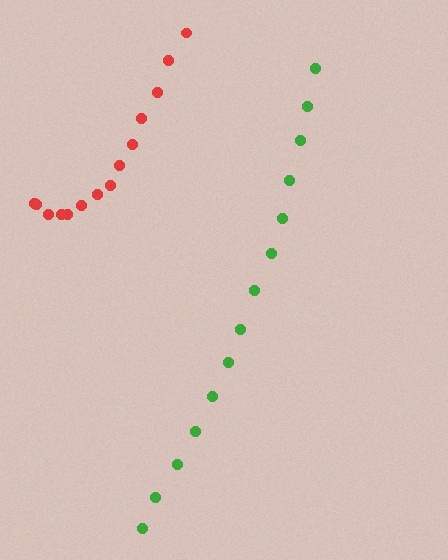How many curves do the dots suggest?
There are 2 distinct paths.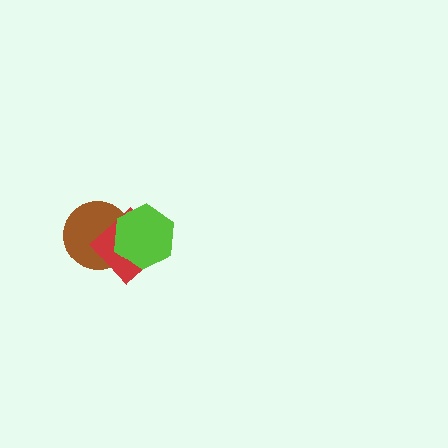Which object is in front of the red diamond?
The lime hexagon is in front of the red diamond.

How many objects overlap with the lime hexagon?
2 objects overlap with the lime hexagon.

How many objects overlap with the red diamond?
2 objects overlap with the red diamond.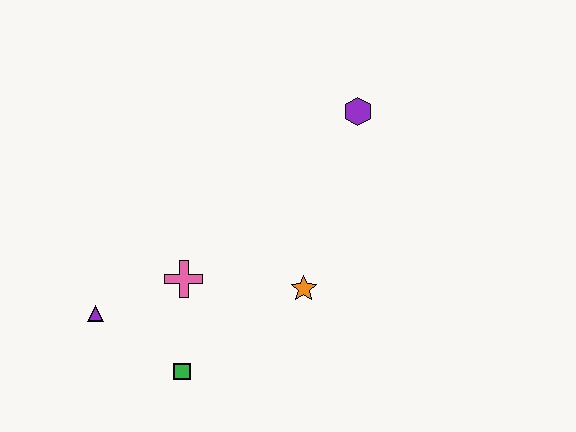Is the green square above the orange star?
No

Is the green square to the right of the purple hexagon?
No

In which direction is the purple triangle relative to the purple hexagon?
The purple triangle is to the left of the purple hexagon.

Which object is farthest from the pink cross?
The purple hexagon is farthest from the pink cross.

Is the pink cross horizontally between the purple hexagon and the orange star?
No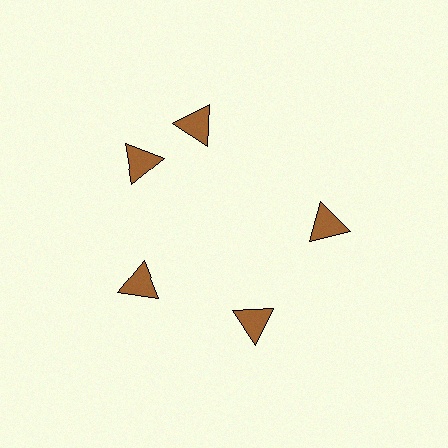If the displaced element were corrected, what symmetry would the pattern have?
It would have 5-fold rotational symmetry — the pattern would map onto itself every 72 degrees.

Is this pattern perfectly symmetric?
No. The 5 brown triangles are arranged in a ring, but one element near the 1 o'clock position is rotated out of alignment along the ring, breaking the 5-fold rotational symmetry.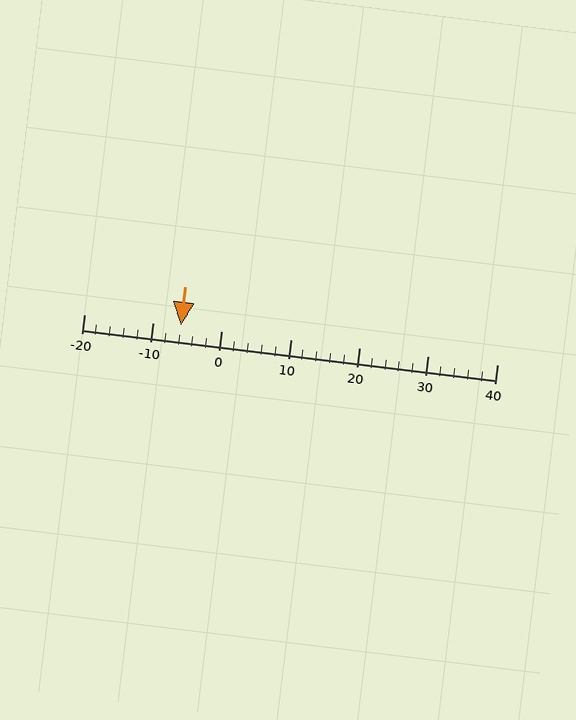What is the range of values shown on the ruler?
The ruler shows values from -20 to 40.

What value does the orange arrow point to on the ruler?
The orange arrow points to approximately -6.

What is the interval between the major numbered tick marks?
The major tick marks are spaced 10 units apart.